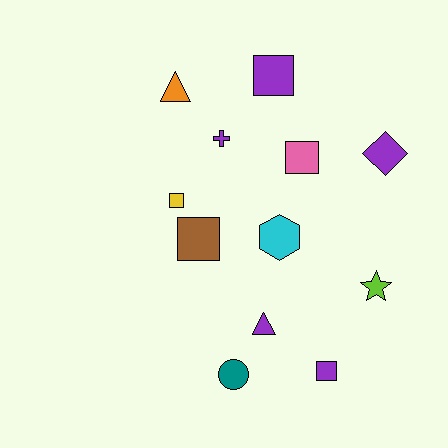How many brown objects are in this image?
There is 1 brown object.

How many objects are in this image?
There are 12 objects.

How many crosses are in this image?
There is 1 cross.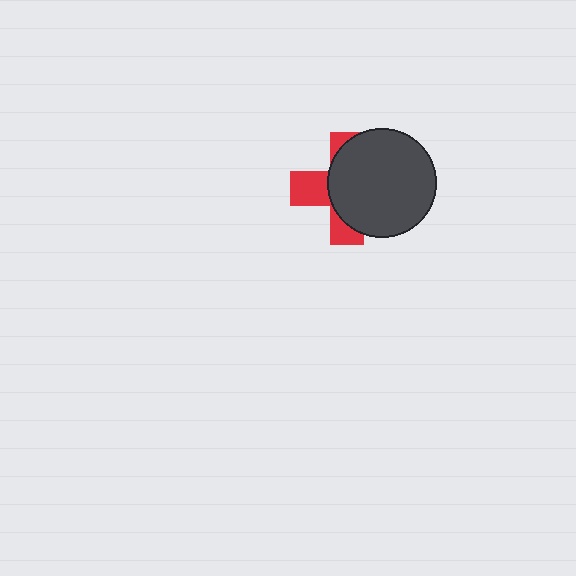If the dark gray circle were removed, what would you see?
You would see the complete red cross.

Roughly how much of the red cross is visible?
A small part of it is visible (roughly 38%).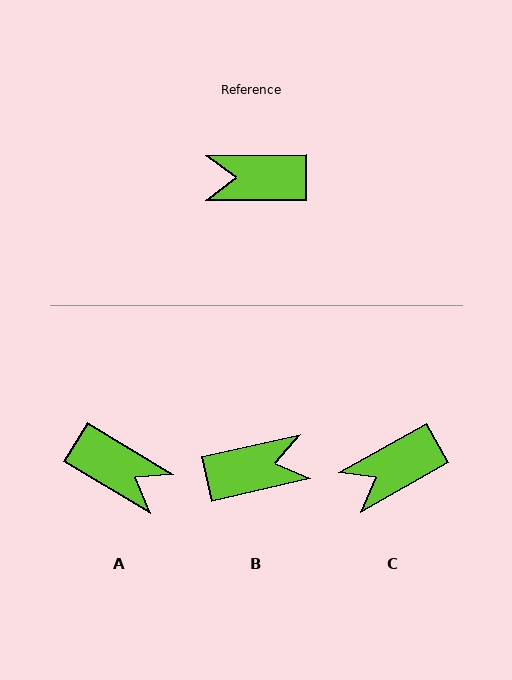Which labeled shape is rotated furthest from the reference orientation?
B, about 167 degrees away.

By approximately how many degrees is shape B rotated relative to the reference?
Approximately 167 degrees clockwise.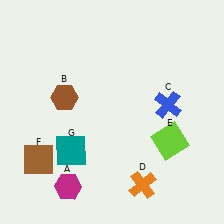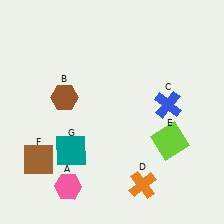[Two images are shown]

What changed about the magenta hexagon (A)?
In Image 1, A is magenta. In Image 2, it changed to pink.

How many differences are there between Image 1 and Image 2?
There is 1 difference between the two images.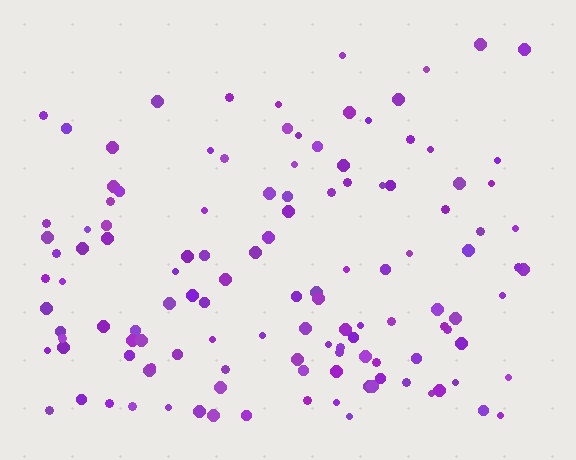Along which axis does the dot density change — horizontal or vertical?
Vertical.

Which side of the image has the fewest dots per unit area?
The top.